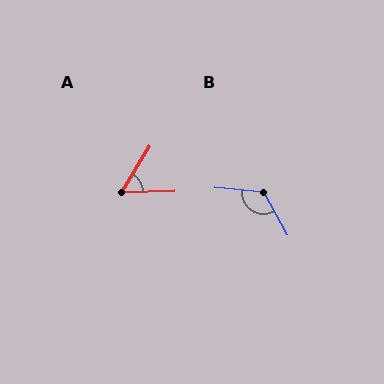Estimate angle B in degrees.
Approximately 124 degrees.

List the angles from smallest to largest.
A (57°), B (124°).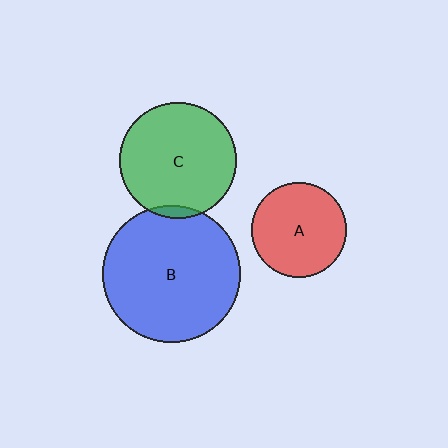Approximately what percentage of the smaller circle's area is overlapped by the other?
Approximately 5%.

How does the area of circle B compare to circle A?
Approximately 2.1 times.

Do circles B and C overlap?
Yes.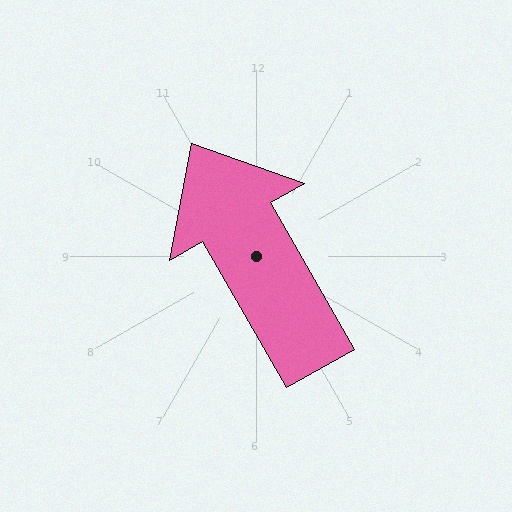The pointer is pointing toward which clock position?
Roughly 11 o'clock.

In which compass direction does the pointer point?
Northwest.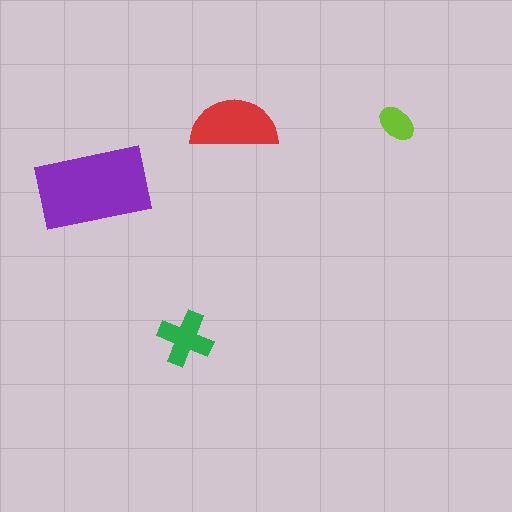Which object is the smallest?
The lime ellipse.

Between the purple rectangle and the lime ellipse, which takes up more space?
The purple rectangle.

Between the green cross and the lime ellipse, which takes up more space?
The green cross.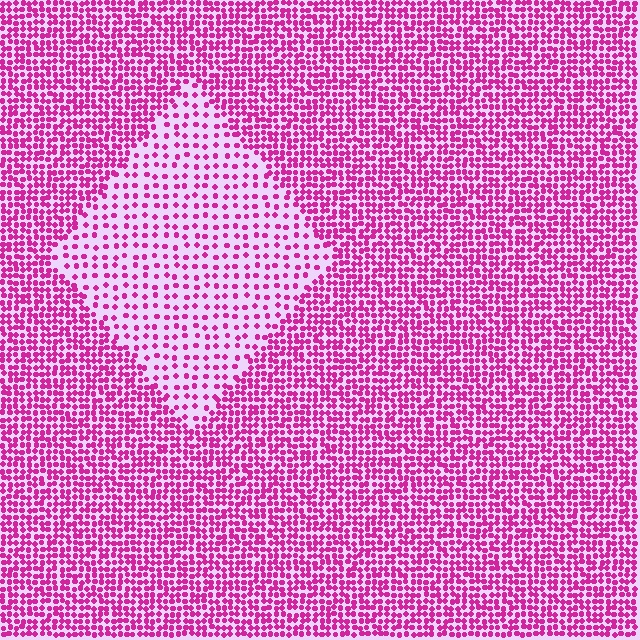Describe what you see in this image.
The image contains small magenta elements arranged at two different densities. A diamond-shaped region is visible where the elements are less densely packed than the surrounding area.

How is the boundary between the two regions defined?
The boundary is defined by a change in element density (approximately 2.4x ratio). All elements are the same color, size, and shape.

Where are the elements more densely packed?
The elements are more densely packed outside the diamond boundary.